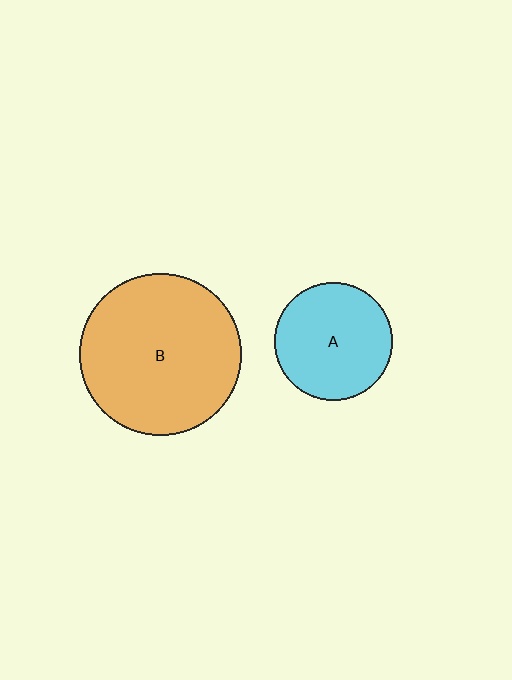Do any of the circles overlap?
No, none of the circles overlap.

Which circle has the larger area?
Circle B (orange).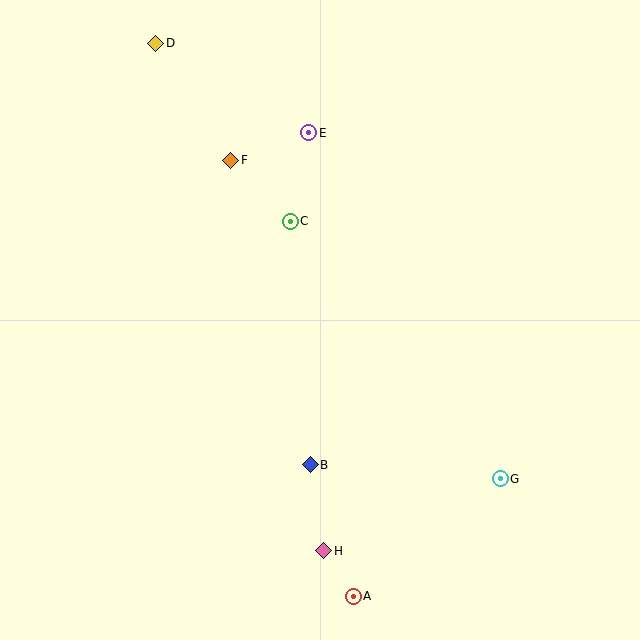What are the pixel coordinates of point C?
Point C is at (290, 221).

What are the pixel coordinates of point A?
Point A is at (353, 596).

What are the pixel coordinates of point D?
Point D is at (156, 43).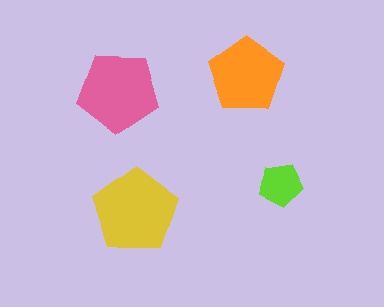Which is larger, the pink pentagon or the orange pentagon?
The pink one.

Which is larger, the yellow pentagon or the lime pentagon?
The yellow one.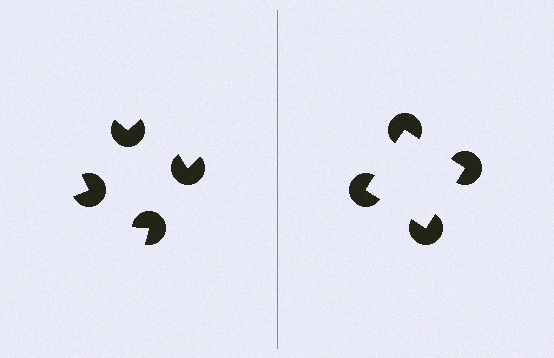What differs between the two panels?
The pac-man discs are positioned identically on both sides; only the wedge orientations differ. On the right they align to a square; on the left they are misaligned.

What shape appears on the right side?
An illusory square.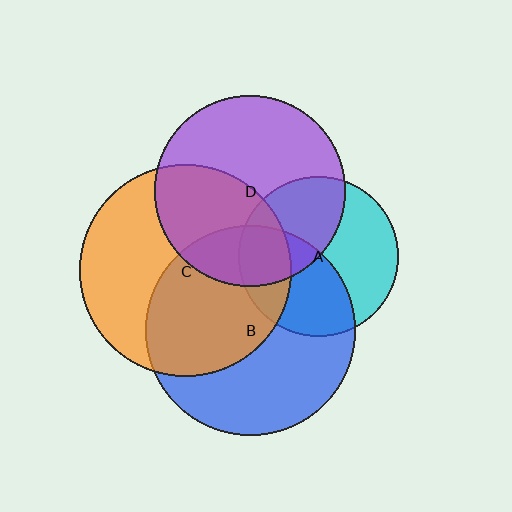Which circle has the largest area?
Circle C (orange).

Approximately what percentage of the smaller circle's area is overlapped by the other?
Approximately 45%.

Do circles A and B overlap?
Yes.